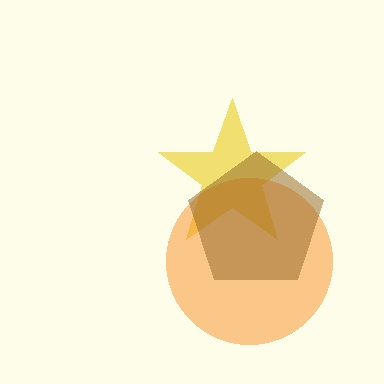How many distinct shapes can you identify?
There are 3 distinct shapes: a yellow star, an orange circle, a brown pentagon.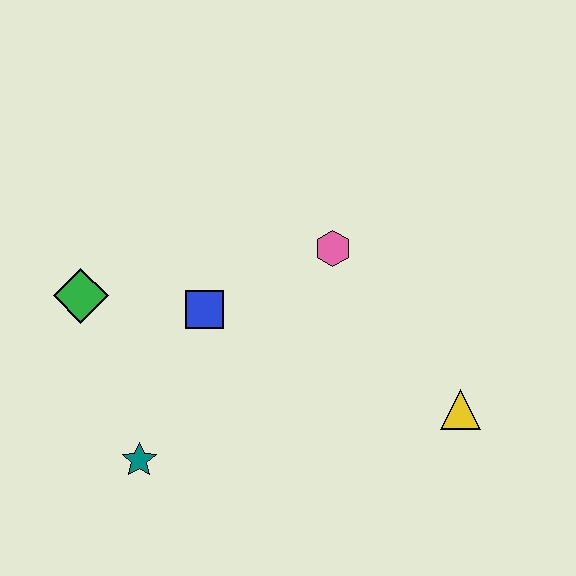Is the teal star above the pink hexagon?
No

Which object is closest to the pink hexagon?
The blue square is closest to the pink hexagon.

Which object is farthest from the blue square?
The yellow triangle is farthest from the blue square.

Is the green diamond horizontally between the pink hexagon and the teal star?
No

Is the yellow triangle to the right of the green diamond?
Yes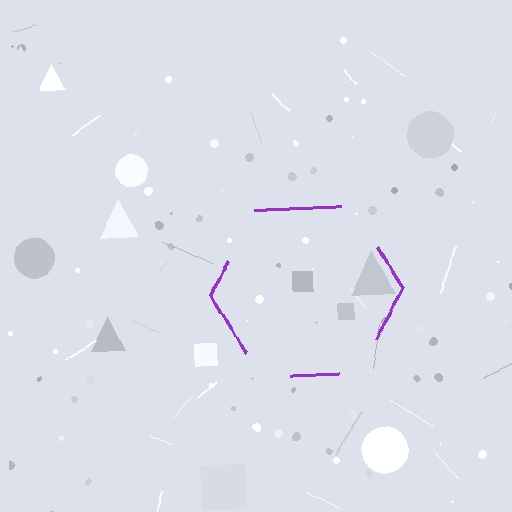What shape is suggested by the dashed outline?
The dashed outline suggests a hexagon.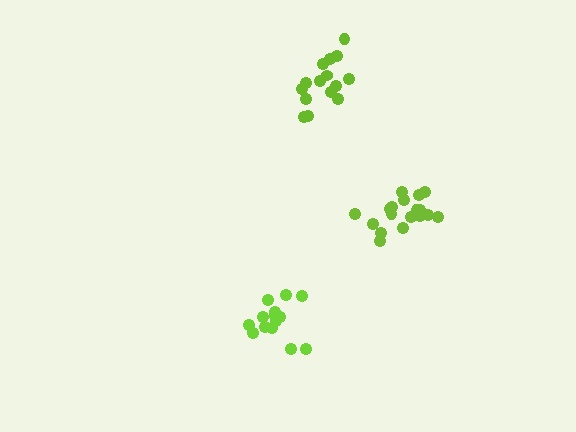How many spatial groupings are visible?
There are 3 spatial groupings.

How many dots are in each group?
Group 1: 15 dots, Group 2: 18 dots, Group 3: 14 dots (47 total).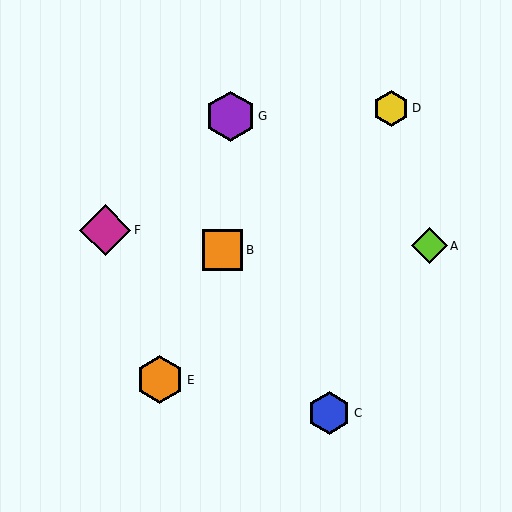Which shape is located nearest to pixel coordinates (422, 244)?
The lime diamond (labeled A) at (429, 246) is nearest to that location.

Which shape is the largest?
The magenta diamond (labeled F) is the largest.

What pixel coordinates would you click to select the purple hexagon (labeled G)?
Click at (230, 116) to select the purple hexagon G.